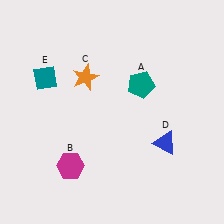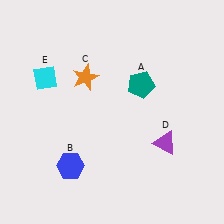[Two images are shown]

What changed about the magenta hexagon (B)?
In Image 1, B is magenta. In Image 2, it changed to blue.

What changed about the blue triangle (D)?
In Image 1, D is blue. In Image 2, it changed to purple.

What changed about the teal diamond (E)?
In Image 1, E is teal. In Image 2, it changed to cyan.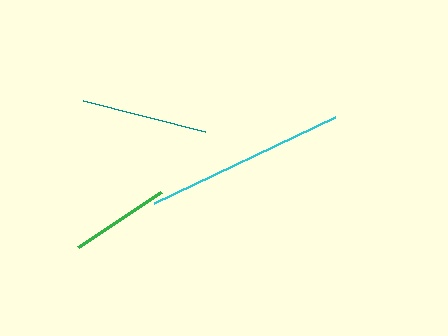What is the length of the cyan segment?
The cyan segment is approximately 201 pixels long.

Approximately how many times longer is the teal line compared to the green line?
The teal line is approximately 1.3 times the length of the green line.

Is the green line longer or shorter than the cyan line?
The cyan line is longer than the green line.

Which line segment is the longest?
The cyan line is the longest at approximately 201 pixels.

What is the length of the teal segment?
The teal segment is approximately 126 pixels long.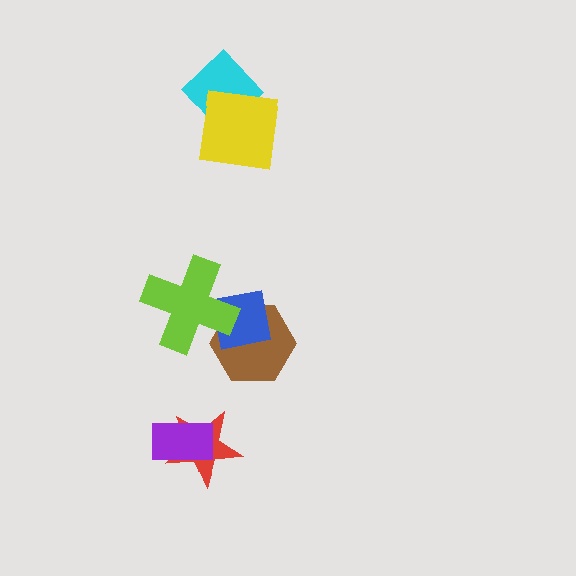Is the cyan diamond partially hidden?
Yes, it is partially covered by another shape.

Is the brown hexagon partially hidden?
Yes, it is partially covered by another shape.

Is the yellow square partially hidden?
No, no other shape covers it.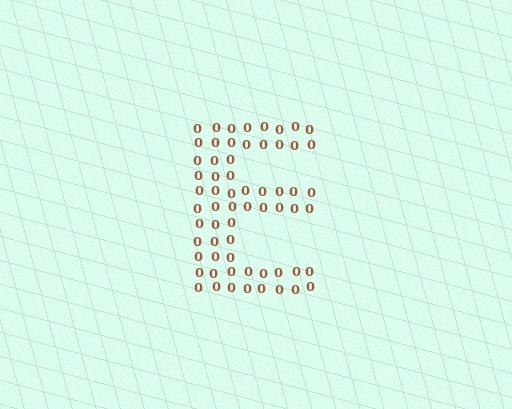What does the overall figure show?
The overall figure shows the letter E.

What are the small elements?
The small elements are digit 0's.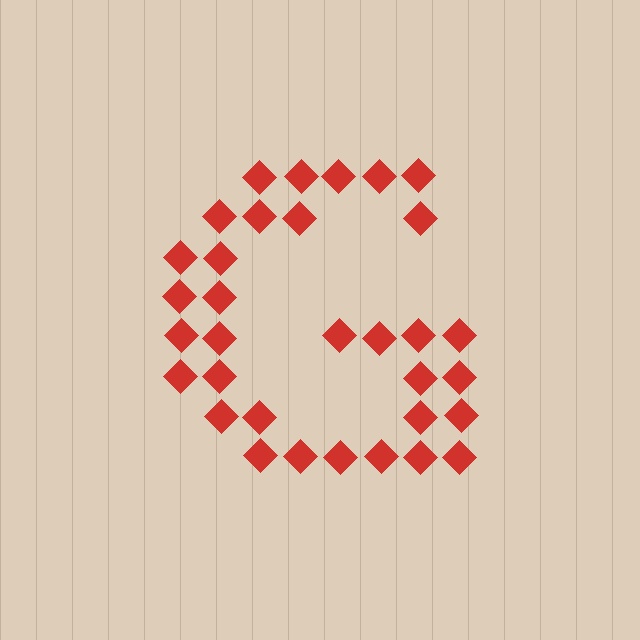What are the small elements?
The small elements are diamonds.